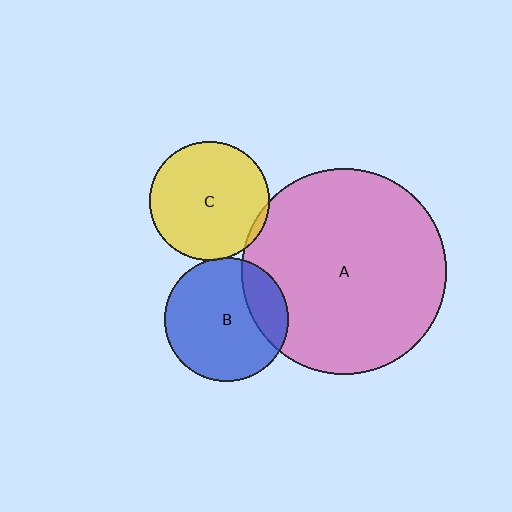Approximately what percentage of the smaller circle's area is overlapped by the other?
Approximately 20%.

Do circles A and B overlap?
Yes.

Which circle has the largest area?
Circle A (pink).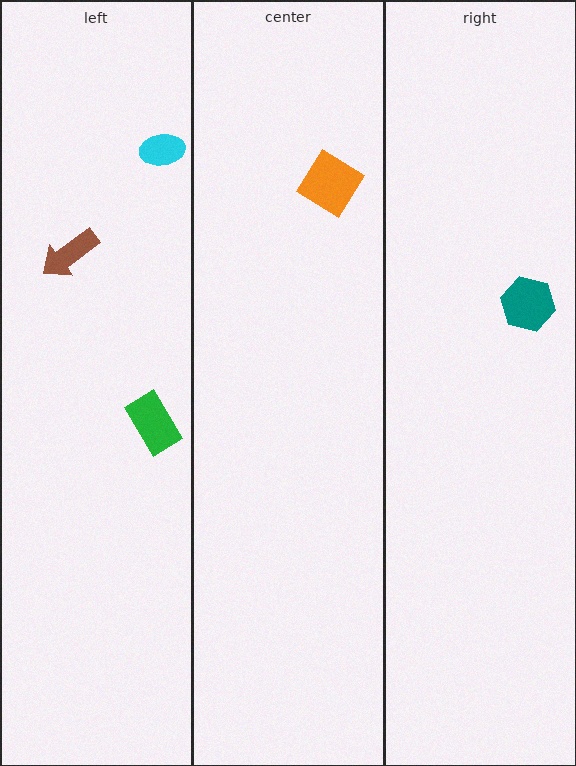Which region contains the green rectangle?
The left region.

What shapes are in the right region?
The teal hexagon.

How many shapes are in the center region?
1.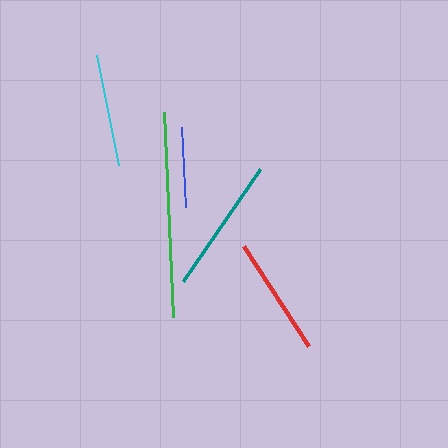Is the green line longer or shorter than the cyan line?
The green line is longer than the cyan line.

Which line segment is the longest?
The green line is the longest at approximately 205 pixels.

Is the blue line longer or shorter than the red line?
The red line is longer than the blue line.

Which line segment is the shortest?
The blue line is the shortest at approximately 81 pixels.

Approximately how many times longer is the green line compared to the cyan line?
The green line is approximately 1.8 times the length of the cyan line.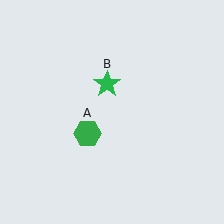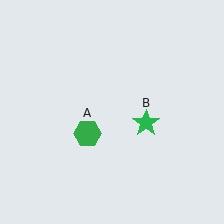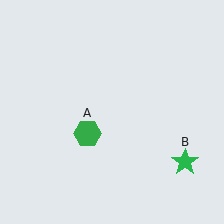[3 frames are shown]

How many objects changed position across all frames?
1 object changed position: green star (object B).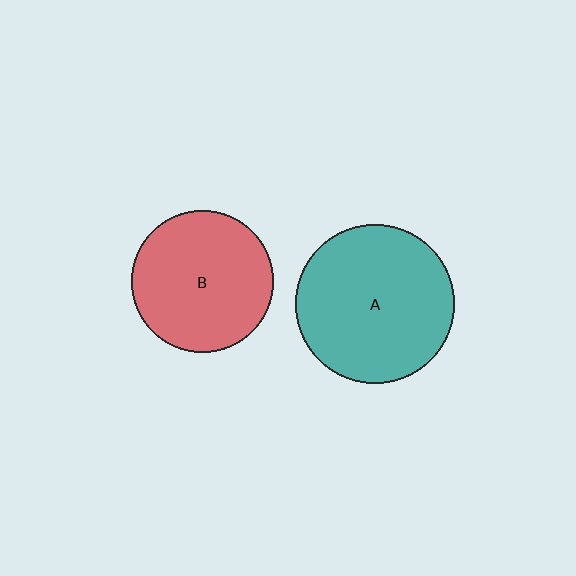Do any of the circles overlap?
No, none of the circles overlap.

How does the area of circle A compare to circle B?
Approximately 1.3 times.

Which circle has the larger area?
Circle A (teal).